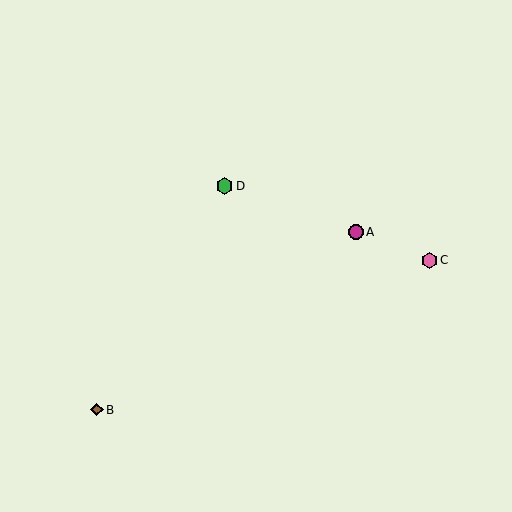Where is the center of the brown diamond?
The center of the brown diamond is at (97, 410).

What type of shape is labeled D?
Shape D is a green hexagon.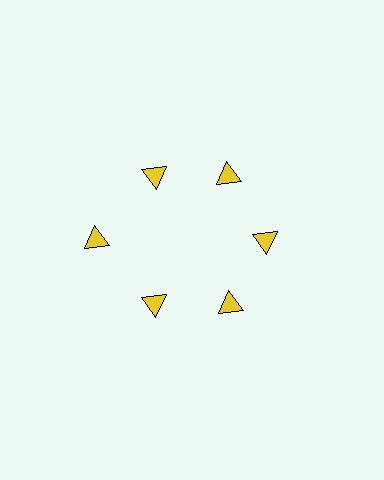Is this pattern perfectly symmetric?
No. The 6 yellow triangles are arranged in a ring, but one element near the 9 o'clock position is pushed outward from the center, breaking the 6-fold rotational symmetry.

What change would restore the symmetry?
The symmetry would be restored by moving it inward, back onto the ring so that all 6 triangles sit at equal angles and equal distance from the center.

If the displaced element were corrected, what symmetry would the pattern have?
It would have 6-fold rotational symmetry — the pattern would map onto itself every 60 degrees.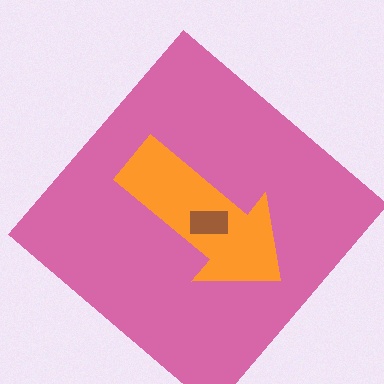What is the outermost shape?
The pink diamond.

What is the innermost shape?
The brown rectangle.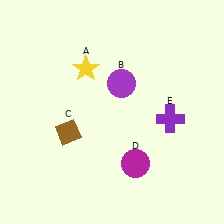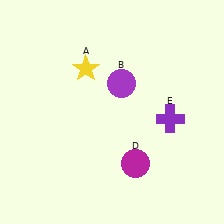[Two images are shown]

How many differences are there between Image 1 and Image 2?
There is 1 difference between the two images.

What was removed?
The brown diamond (C) was removed in Image 2.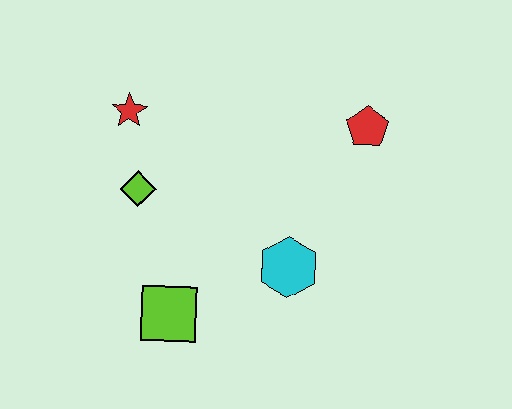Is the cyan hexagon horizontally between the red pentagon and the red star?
Yes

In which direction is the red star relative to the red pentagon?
The red star is to the left of the red pentagon.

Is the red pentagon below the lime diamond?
No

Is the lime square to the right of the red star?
Yes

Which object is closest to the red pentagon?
The cyan hexagon is closest to the red pentagon.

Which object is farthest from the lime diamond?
The red pentagon is farthest from the lime diamond.